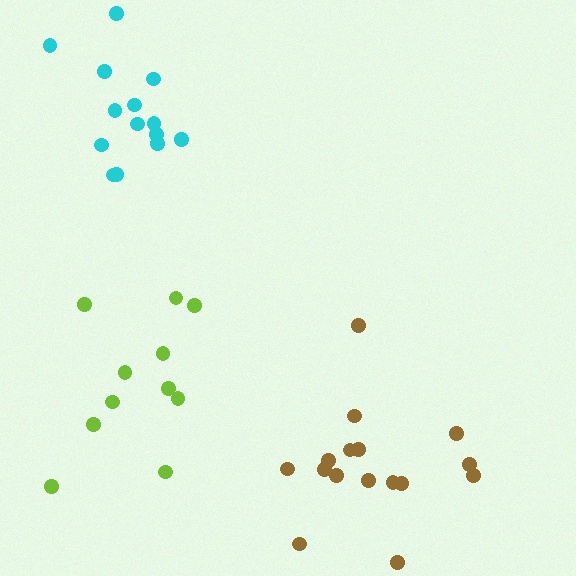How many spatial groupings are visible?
There are 3 spatial groupings.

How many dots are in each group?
Group 1: 11 dots, Group 2: 16 dots, Group 3: 14 dots (41 total).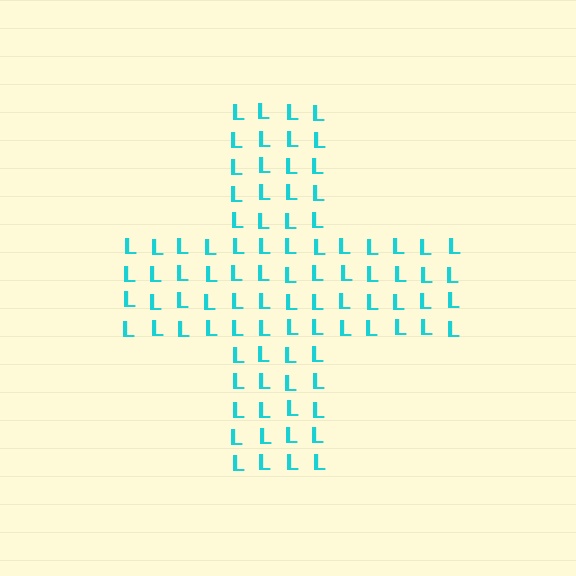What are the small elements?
The small elements are letter L's.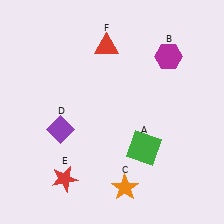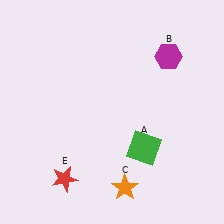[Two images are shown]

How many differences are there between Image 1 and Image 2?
There are 2 differences between the two images.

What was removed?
The purple diamond (D), the red triangle (F) were removed in Image 2.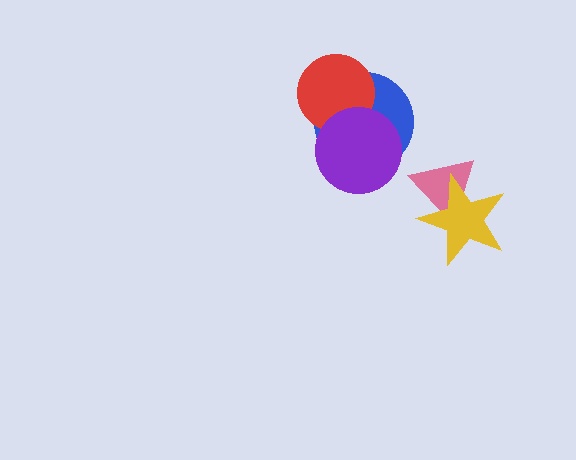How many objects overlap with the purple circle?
2 objects overlap with the purple circle.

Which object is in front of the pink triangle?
The yellow star is in front of the pink triangle.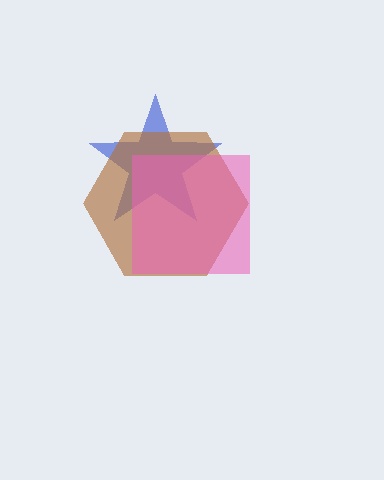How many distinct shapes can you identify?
There are 3 distinct shapes: a blue star, a brown hexagon, a pink square.